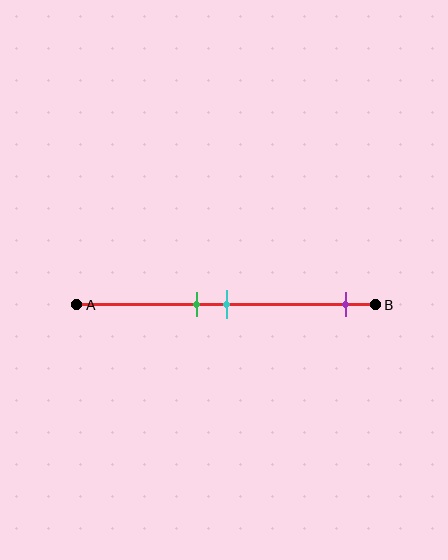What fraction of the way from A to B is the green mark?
The green mark is approximately 40% (0.4) of the way from A to B.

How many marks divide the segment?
There are 3 marks dividing the segment.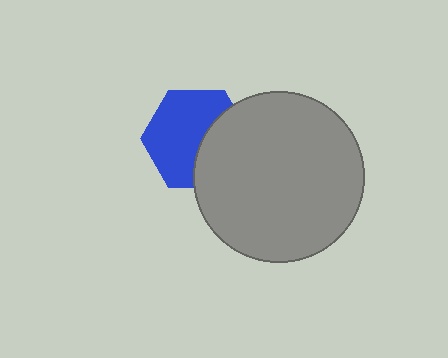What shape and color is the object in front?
The object in front is a gray circle.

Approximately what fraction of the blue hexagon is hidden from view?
Roughly 37% of the blue hexagon is hidden behind the gray circle.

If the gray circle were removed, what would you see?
You would see the complete blue hexagon.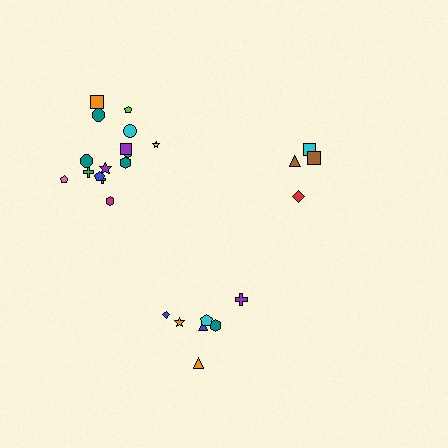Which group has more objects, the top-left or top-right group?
The top-left group.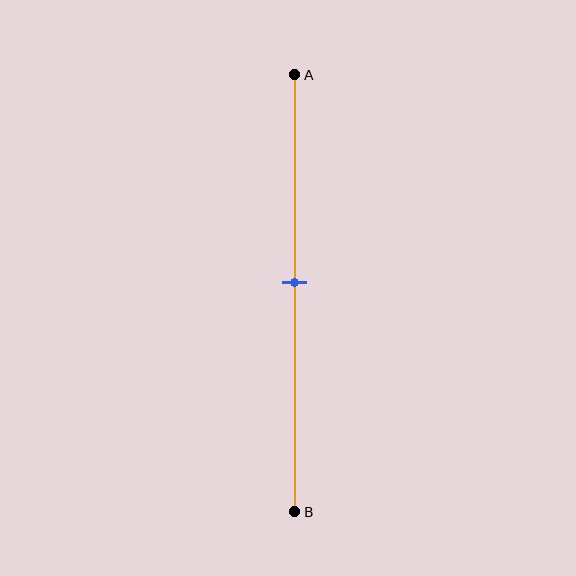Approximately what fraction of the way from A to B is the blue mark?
The blue mark is approximately 45% of the way from A to B.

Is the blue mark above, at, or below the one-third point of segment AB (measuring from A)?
The blue mark is below the one-third point of segment AB.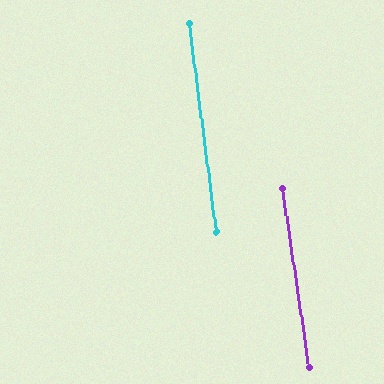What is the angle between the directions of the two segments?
Approximately 1 degree.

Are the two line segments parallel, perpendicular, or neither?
Parallel — their directions differ by only 1.1°.